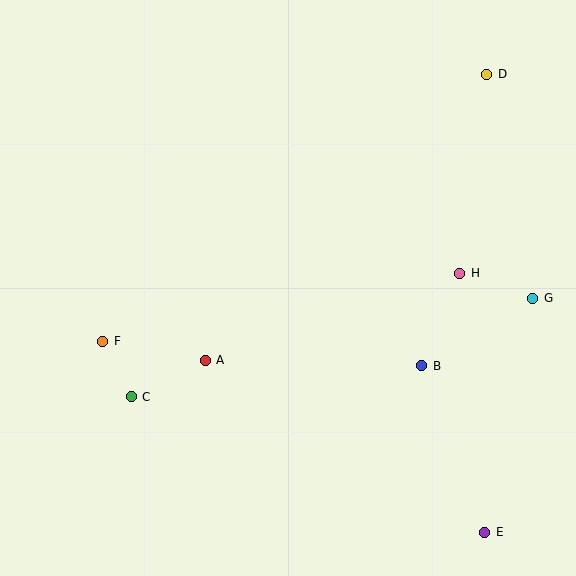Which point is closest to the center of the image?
Point A at (205, 360) is closest to the center.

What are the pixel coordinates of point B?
Point B is at (422, 366).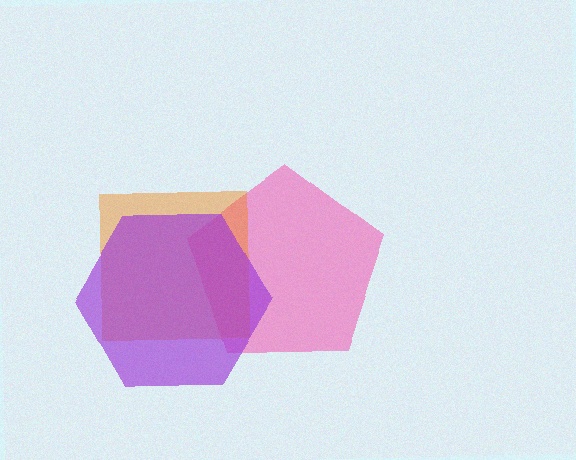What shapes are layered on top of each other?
The layered shapes are: a pink pentagon, an orange square, a purple hexagon.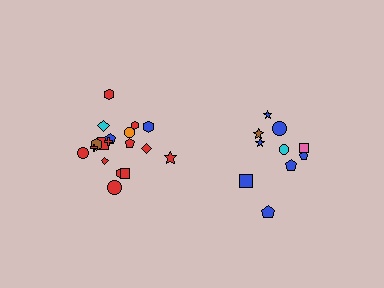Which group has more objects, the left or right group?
The left group.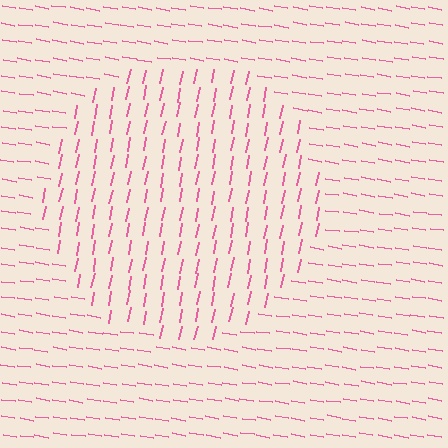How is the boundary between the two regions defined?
The boundary is defined purely by a change in line orientation (approximately 89 degrees difference). All lines are the same color and thickness.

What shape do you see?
I see a circle.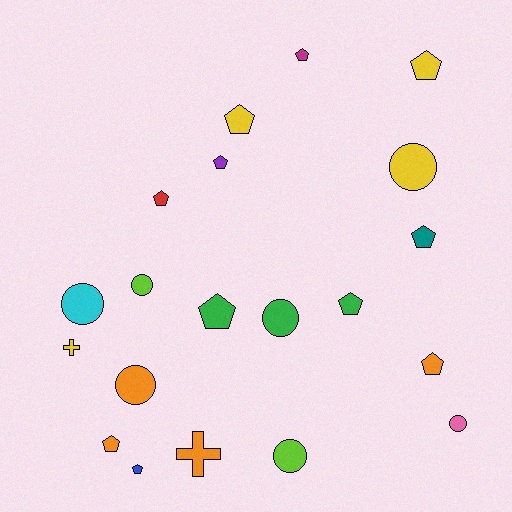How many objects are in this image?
There are 20 objects.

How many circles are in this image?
There are 7 circles.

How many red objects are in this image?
There is 1 red object.